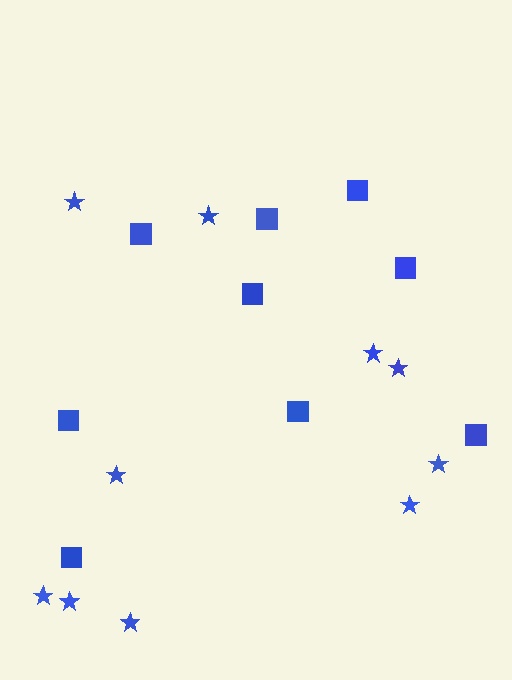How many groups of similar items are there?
There are 2 groups: one group of stars (10) and one group of squares (9).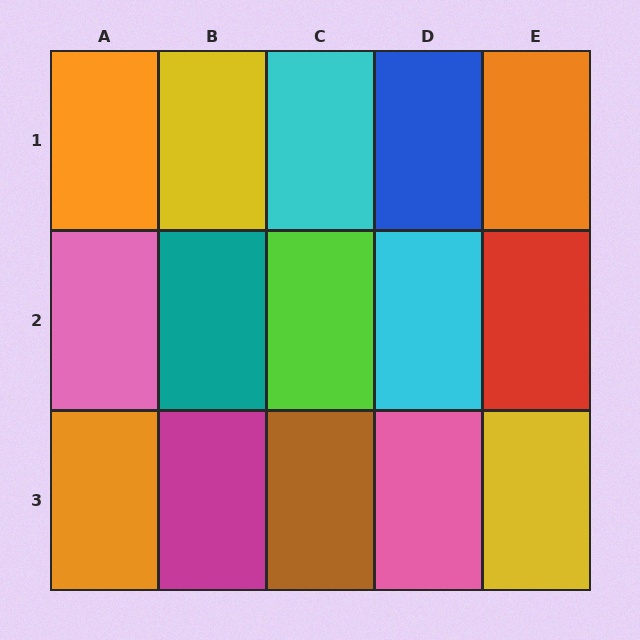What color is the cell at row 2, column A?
Pink.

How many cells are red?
1 cell is red.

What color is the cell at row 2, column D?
Cyan.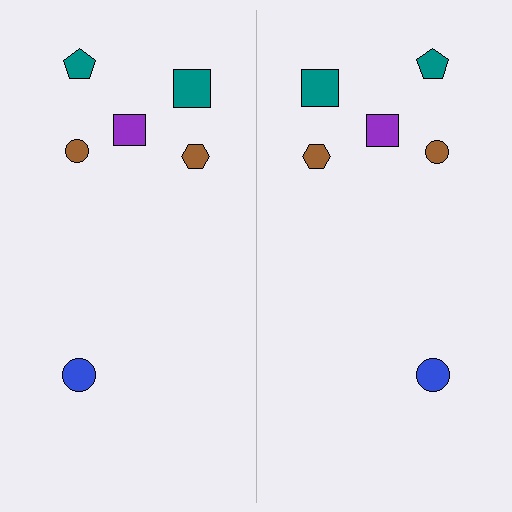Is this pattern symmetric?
Yes, this pattern has bilateral (reflection) symmetry.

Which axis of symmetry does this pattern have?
The pattern has a vertical axis of symmetry running through the center of the image.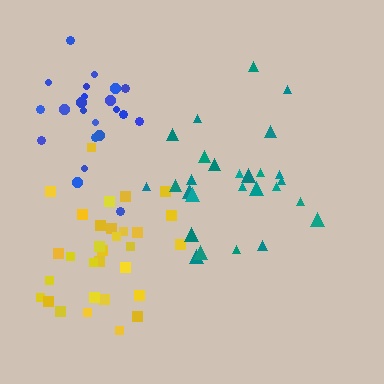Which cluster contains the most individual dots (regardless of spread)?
Yellow (31).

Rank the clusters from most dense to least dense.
yellow, blue, teal.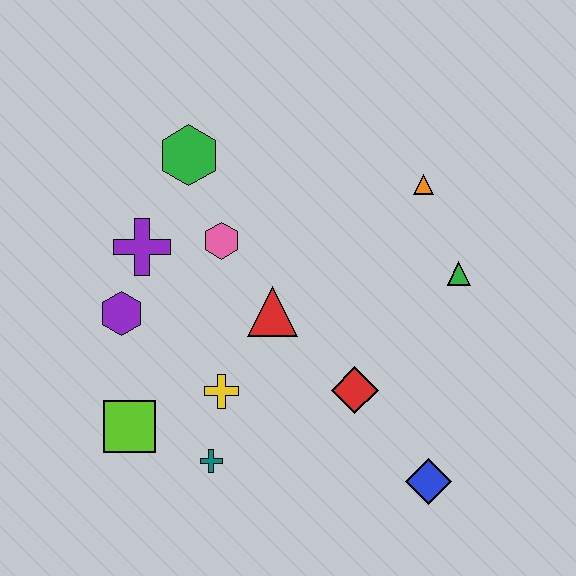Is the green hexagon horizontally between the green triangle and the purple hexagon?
Yes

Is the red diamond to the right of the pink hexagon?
Yes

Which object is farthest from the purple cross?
The blue diamond is farthest from the purple cross.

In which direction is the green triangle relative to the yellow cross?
The green triangle is to the right of the yellow cross.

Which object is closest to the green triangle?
The orange triangle is closest to the green triangle.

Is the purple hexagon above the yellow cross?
Yes